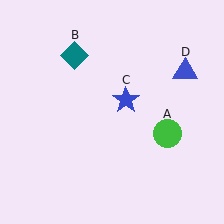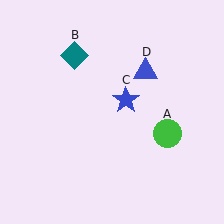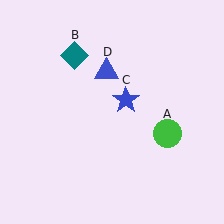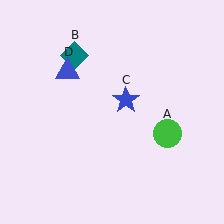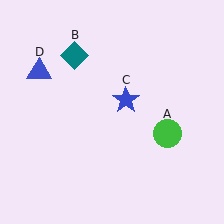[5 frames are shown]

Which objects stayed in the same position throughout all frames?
Green circle (object A) and teal diamond (object B) and blue star (object C) remained stationary.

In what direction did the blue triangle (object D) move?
The blue triangle (object D) moved left.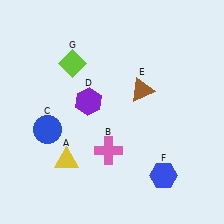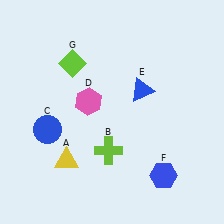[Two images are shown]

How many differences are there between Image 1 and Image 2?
There are 3 differences between the two images.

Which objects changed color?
B changed from pink to lime. D changed from purple to pink. E changed from brown to blue.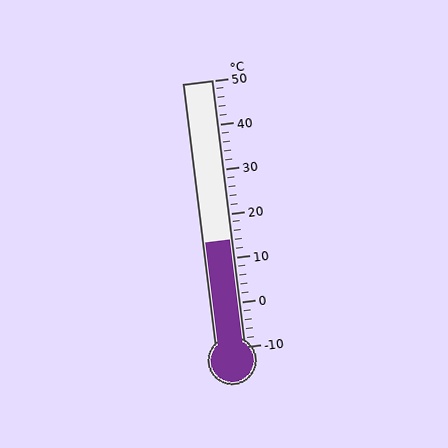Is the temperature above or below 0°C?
The temperature is above 0°C.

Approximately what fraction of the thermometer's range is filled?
The thermometer is filled to approximately 40% of its range.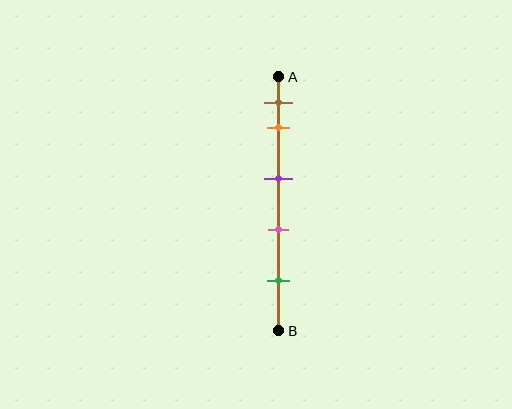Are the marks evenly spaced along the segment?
No, the marks are not evenly spaced.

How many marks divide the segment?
There are 5 marks dividing the segment.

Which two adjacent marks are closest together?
The brown and orange marks are the closest adjacent pair.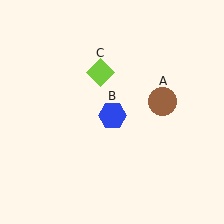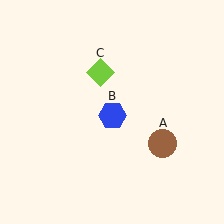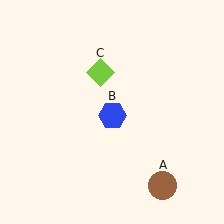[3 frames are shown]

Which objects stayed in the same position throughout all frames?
Blue hexagon (object B) and lime diamond (object C) remained stationary.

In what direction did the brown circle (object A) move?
The brown circle (object A) moved down.